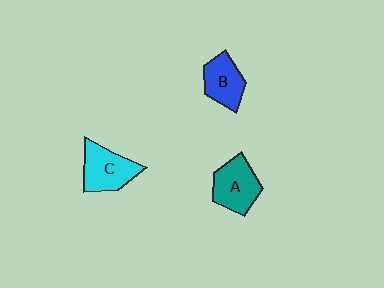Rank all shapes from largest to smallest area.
From largest to smallest: C (cyan), A (teal), B (blue).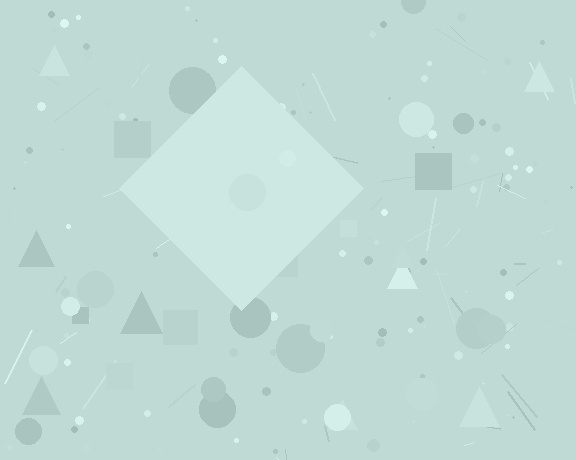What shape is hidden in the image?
A diamond is hidden in the image.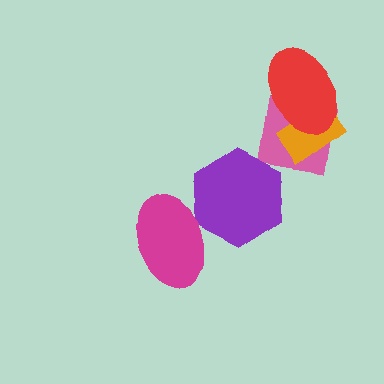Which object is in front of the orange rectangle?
The red ellipse is in front of the orange rectangle.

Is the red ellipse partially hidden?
No, no other shape covers it.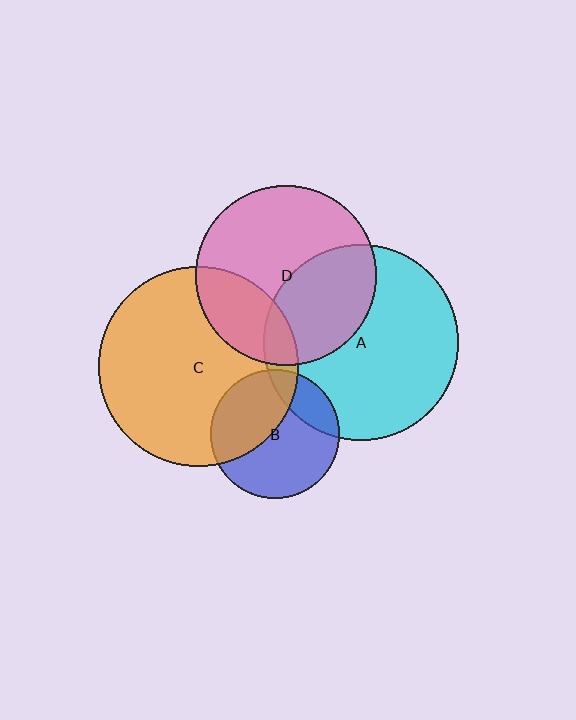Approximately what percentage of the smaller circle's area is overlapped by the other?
Approximately 20%.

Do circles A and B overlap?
Yes.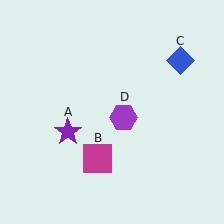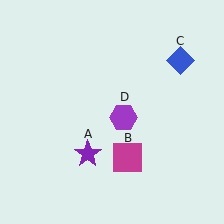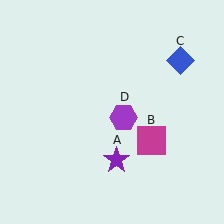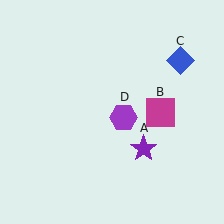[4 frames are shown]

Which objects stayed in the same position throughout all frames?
Blue diamond (object C) and purple hexagon (object D) remained stationary.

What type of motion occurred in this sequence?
The purple star (object A), magenta square (object B) rotated counterclockwise around the center of the scene.